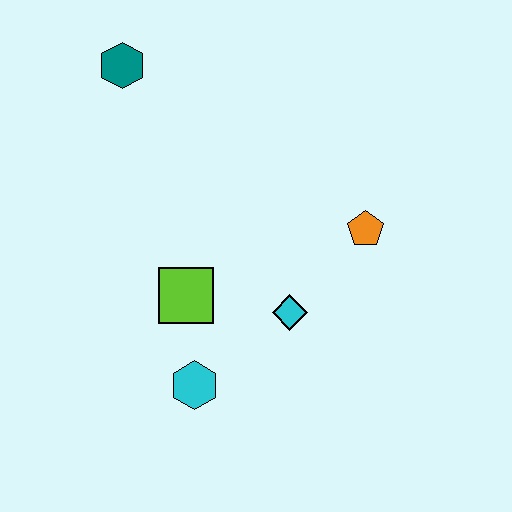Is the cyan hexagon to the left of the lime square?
No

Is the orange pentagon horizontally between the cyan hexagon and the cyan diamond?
No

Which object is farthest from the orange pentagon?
The teal hexagon is farthest from the orange pentagon.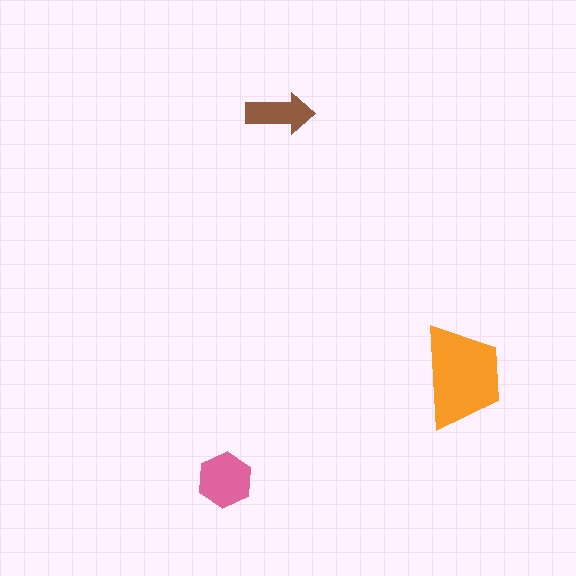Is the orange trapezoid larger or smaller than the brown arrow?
Larger.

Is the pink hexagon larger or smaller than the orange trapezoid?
Smaller.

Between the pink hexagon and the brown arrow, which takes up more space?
The pink hexagon.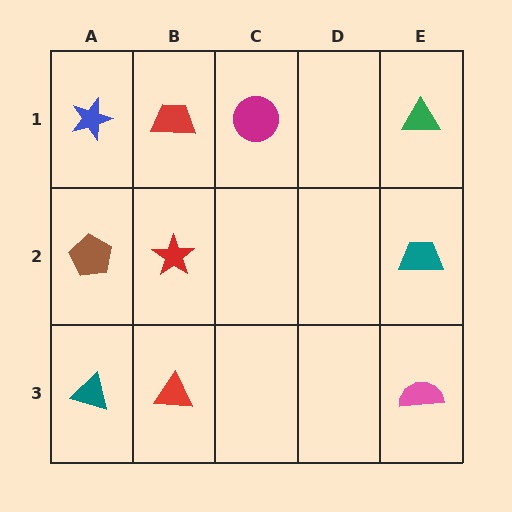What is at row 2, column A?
A brown pentagon.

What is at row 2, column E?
A teal trapezoid.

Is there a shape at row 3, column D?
No, that cell is empty.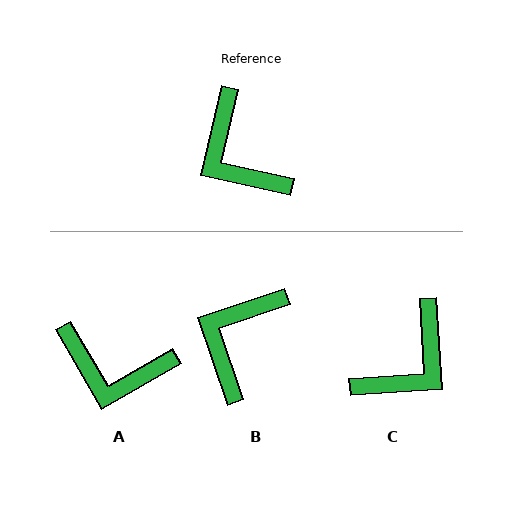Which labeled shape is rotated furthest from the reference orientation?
C, about 106 degrees away.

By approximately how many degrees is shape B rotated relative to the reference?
Approximately 58 degrees clockwise.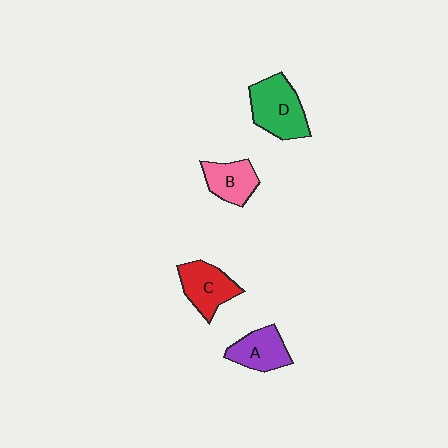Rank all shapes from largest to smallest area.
From largest to smallest: D (green), C (red), A (purple), B (pink).